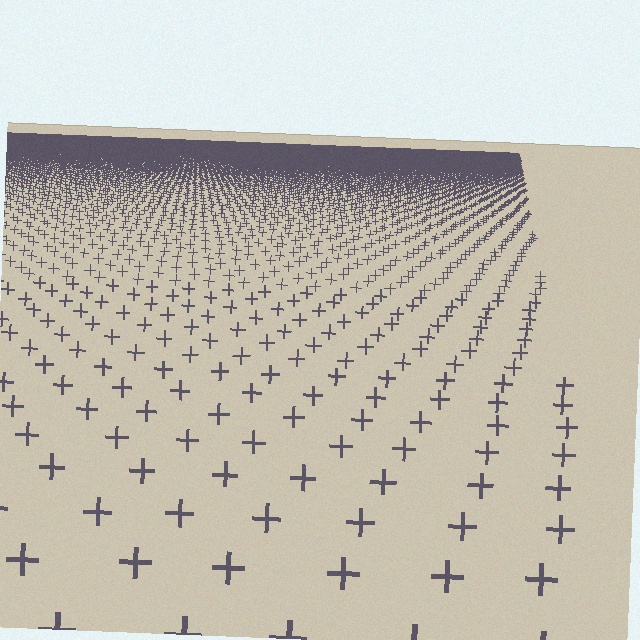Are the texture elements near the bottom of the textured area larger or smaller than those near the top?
Larger. Near the bottom, elements are closer to the viewer and appear at a bigger on-screen size.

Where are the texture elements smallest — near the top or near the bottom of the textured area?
Near the top.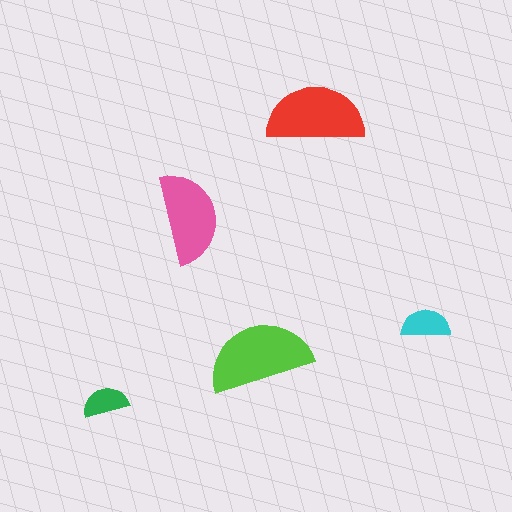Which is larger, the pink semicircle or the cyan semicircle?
The pink one.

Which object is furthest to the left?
The green semicircle is leftmost.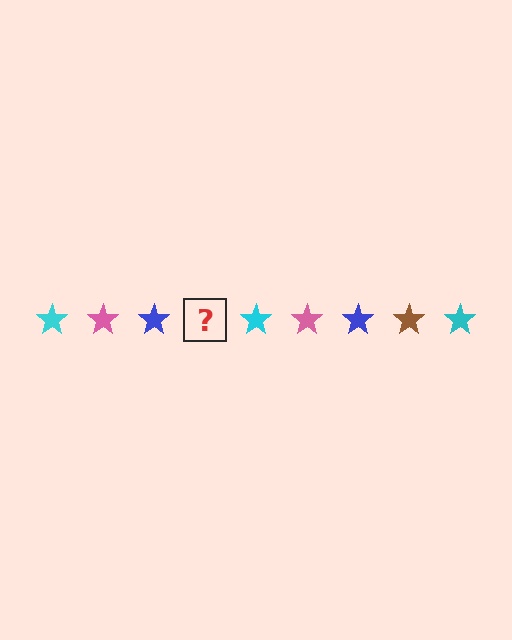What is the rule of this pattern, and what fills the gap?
The rule is that the pattern cycles through cyan, pink, blue, brown stars. The gap should be filled with a brown star.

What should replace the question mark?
The question mark should be replaced with a brown star.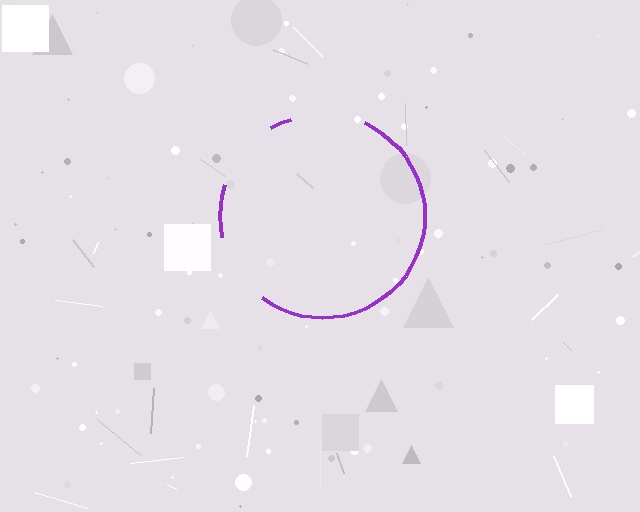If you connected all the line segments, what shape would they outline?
They would outline a circle.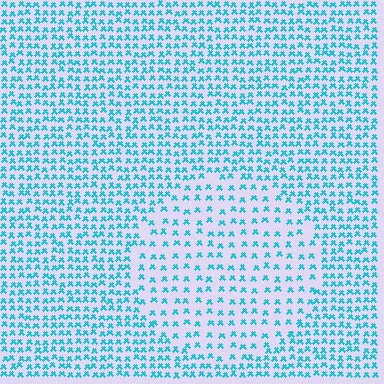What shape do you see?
I see a circle.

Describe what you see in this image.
The image contains small cyan elements arranged at two different densities. A circle-shaped region is visible where the elements are less densely packed than the surrounding area.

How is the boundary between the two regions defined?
The boundary is defined by a change in element density (approximately 1.9x ratio). All elements are the same color, size, and shape.